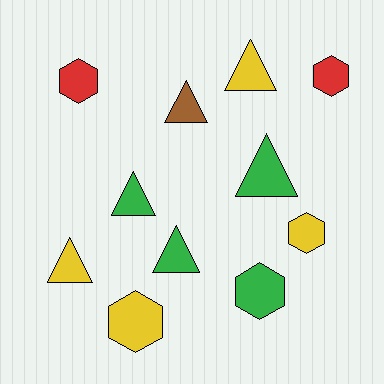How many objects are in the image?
There are 11 objects.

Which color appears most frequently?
Green, with 4 objects.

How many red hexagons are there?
There are 2 red hexagons.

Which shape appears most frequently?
Triangle, with 6 objects.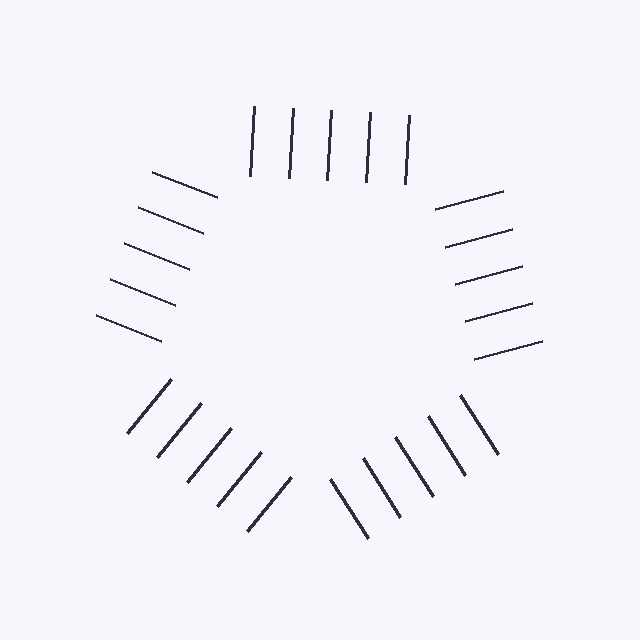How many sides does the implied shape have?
5 sides — the line-ends trace a pentagon.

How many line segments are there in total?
25 — 5 along each of the 5 edges.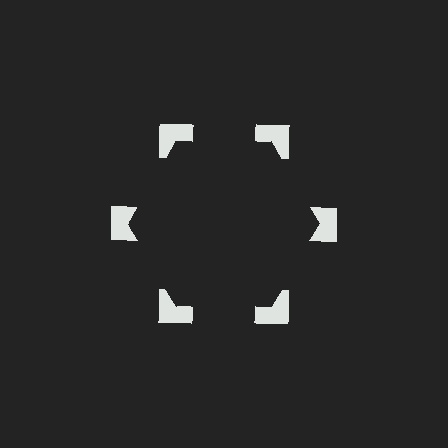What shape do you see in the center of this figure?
An illusory hexagon — its edges are inferred from the aligned wedge cuts in the notched squares, not physically drawn.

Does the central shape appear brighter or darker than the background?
It typically appears slightly darker than the background, even though no actual brightness change is drawn.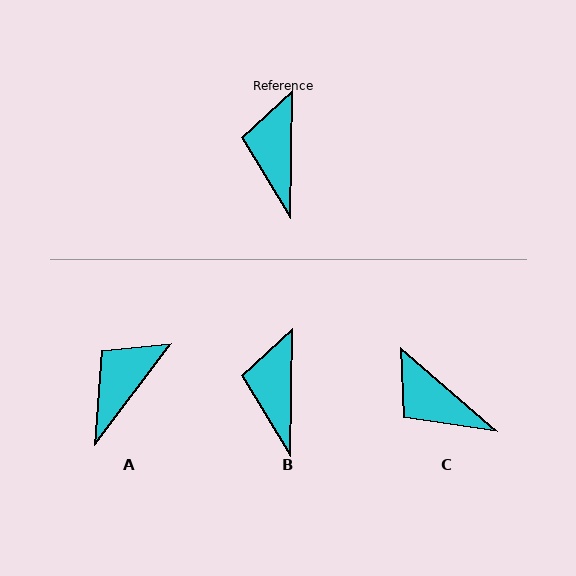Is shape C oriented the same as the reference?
No, it is off by about 50 degrees.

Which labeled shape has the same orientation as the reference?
B.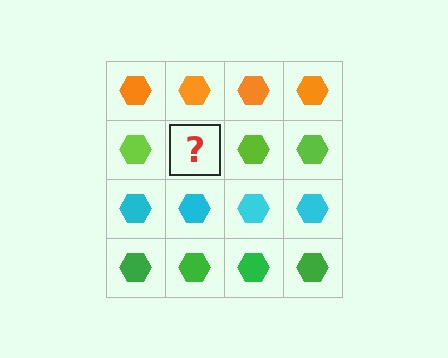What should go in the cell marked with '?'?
The missing cell should contain a lime hexagon.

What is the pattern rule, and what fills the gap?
The rule is that each row has a consistent color. The gap should be filled with a lime hexagon.